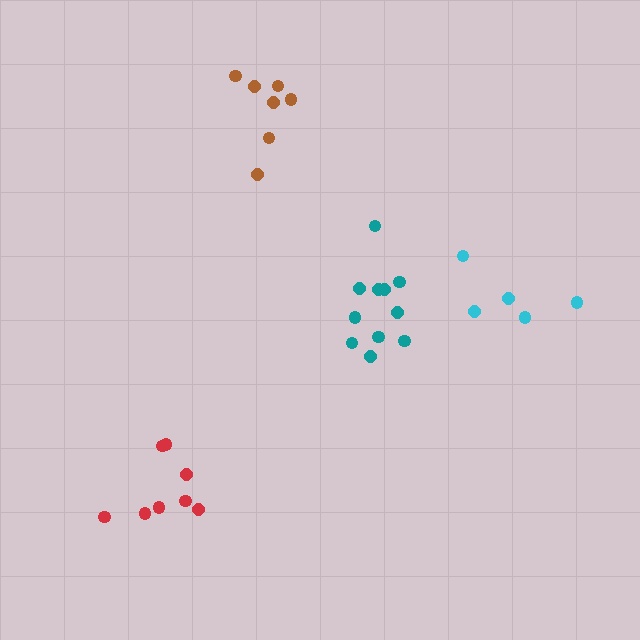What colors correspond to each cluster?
The clusters are colored: cyan, brown, teal, red.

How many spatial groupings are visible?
There are 4 spatial groupings.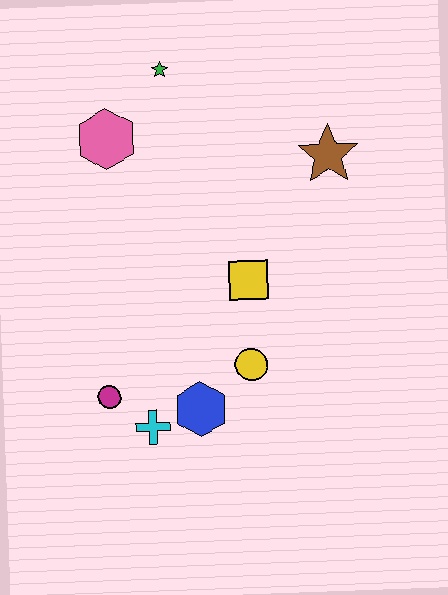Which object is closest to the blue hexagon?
The cyan cross is closest to the blue hexagon.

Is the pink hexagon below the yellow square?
No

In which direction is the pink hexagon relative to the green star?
The pink hexagon is below the green star.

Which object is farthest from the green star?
The cyan cross is farthest from the green star.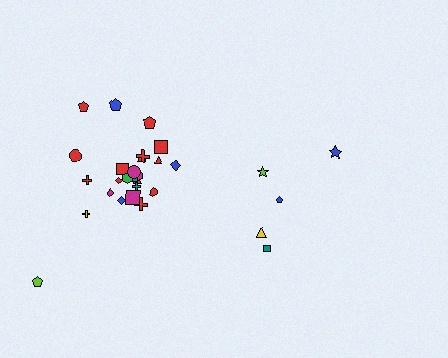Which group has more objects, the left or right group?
The left group.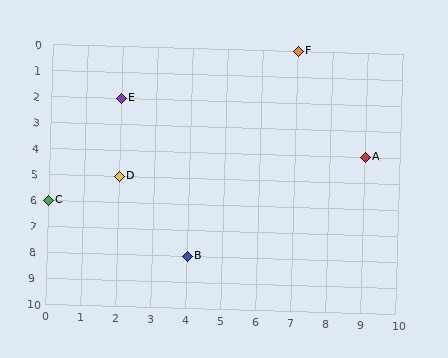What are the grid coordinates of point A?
Point A is at grid coordinates (9, 4).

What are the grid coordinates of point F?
Point F is at grid coordinates (7, 0).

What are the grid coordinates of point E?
Point E is at grid coordinates (2, 2).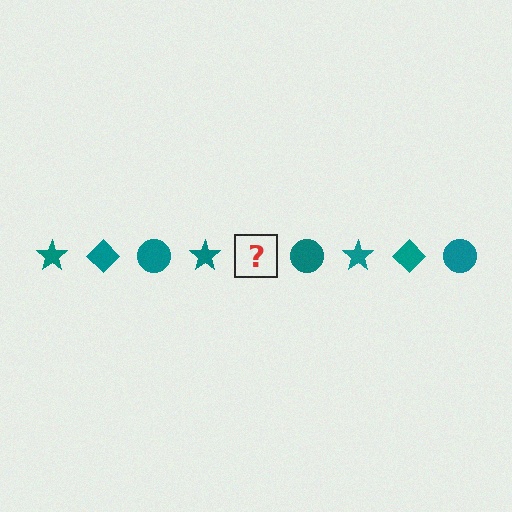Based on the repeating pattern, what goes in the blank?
The blank should be a teal diamond.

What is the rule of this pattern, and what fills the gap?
The rule is that the pattern cycles through star, diamond, circle shapes in teal. The gap should be filled with a teal diamond.